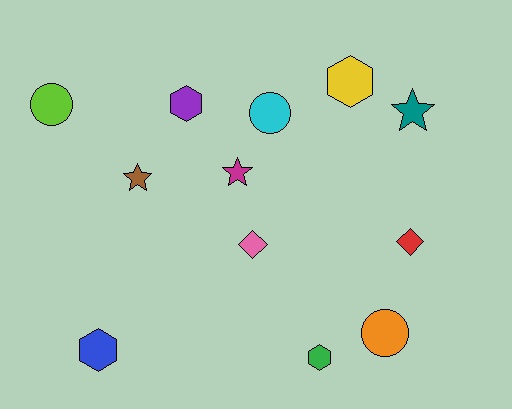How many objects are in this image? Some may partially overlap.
There are 12 objects.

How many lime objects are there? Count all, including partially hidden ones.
There is 1 lime object.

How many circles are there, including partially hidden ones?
There are 3 circles.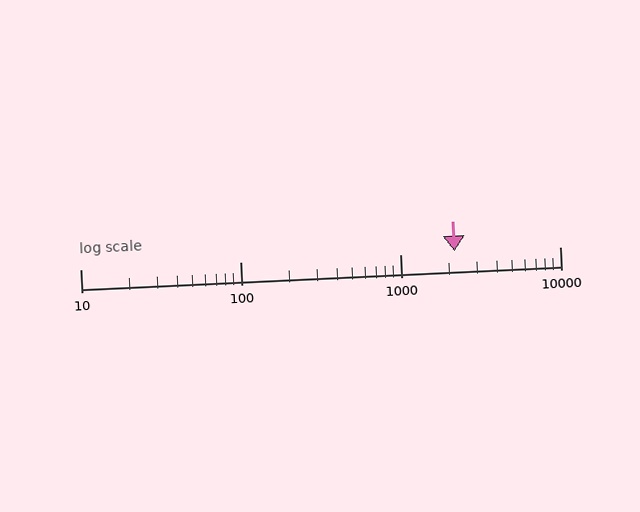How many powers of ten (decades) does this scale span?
The scale spans 3 decades, from 10 to 10000.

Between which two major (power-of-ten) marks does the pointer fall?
The pointer is between 1000 and 10000.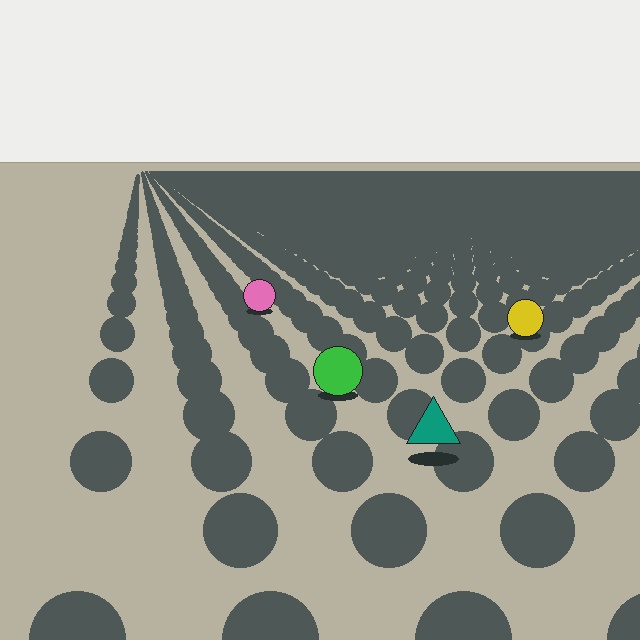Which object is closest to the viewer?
The teal triangle is closest. The texture marks near it are larger and more spread out.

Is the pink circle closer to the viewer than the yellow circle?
No. The yellow circle is closer — you can tell from the texture gradient: the ground texture is coarser near it.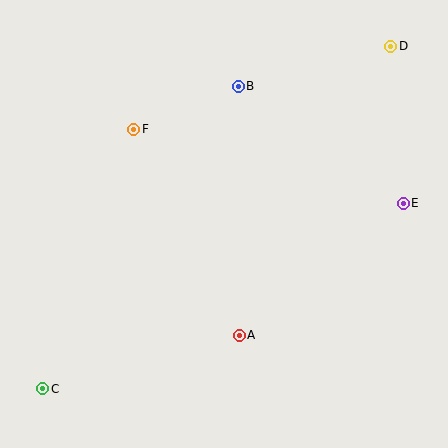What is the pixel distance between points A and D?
The distance between A and D is 326 pixels.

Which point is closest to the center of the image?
Point A at (239, 335) is closest to the center.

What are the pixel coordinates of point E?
Point E is at (403, 203).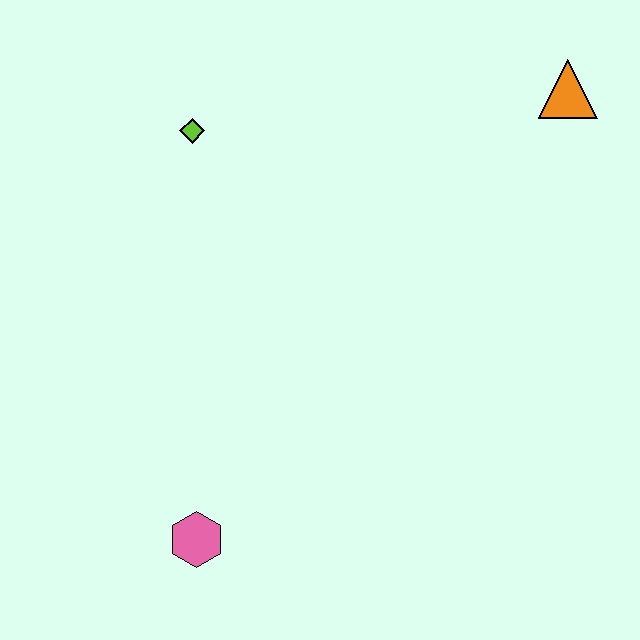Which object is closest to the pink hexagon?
The lime diamond is closest to the pink hexagon.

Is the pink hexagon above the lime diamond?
No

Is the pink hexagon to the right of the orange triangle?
No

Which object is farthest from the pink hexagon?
The orange triangle is farthest from the pink hexagon.